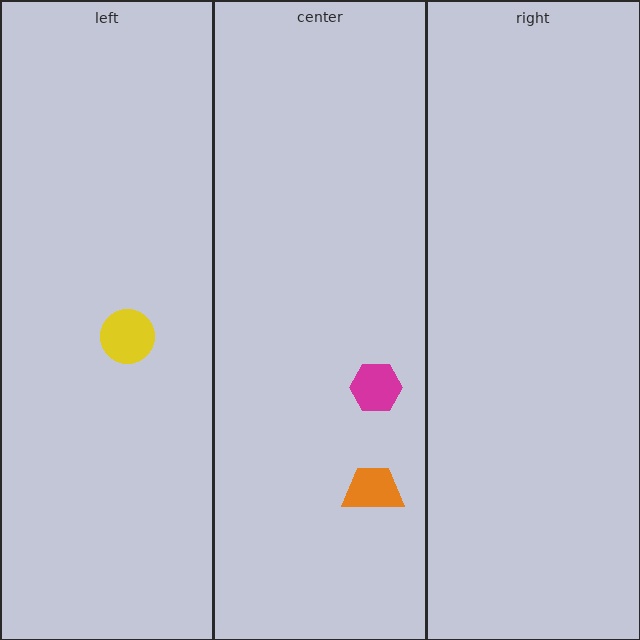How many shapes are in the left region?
1.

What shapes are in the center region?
The magenta hexagon, the orange trapezoid.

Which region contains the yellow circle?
The left region.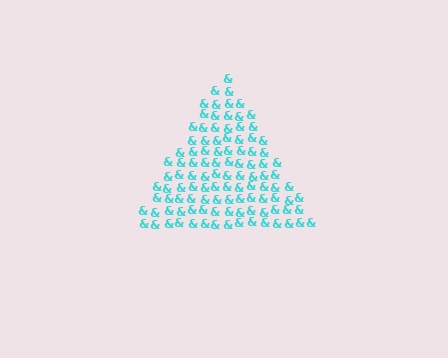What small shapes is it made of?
It is made of small ampersands.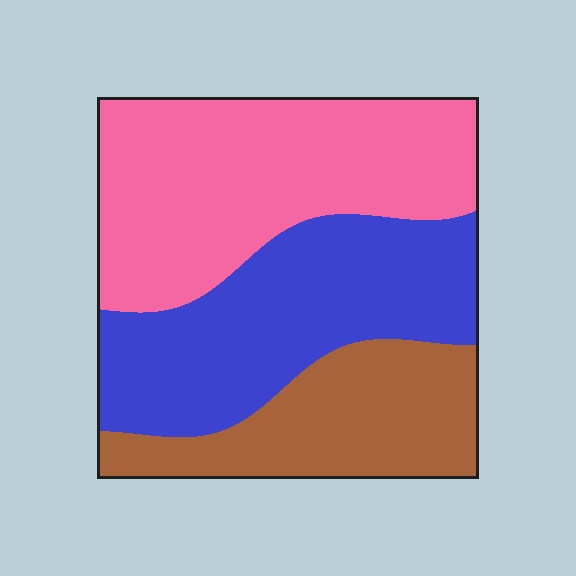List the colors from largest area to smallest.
From largest to smallest: pink, blue, brown.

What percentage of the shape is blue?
Blue takes up between a third and a half of the shape.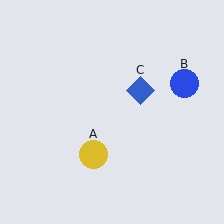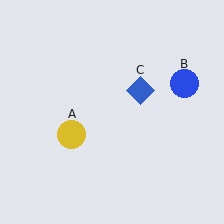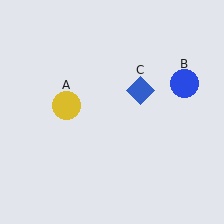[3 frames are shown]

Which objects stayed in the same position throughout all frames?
Blue circle (object B) and blue diamond (object C) remained stationary.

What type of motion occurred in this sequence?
The yellow circle (object A) rotated clockwise around the center of the scene.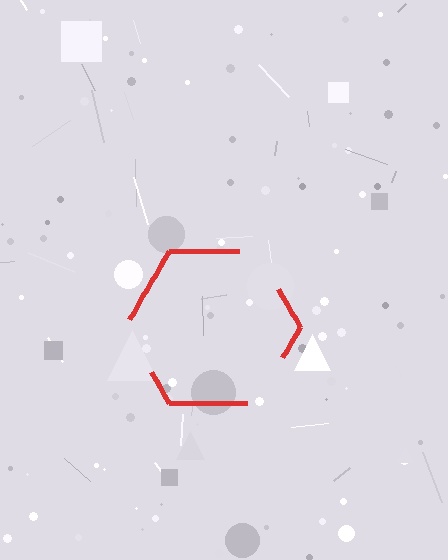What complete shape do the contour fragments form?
The contour fragments form a hexagon.